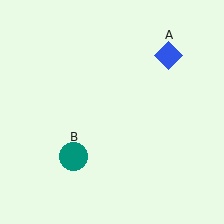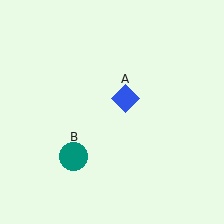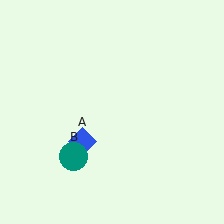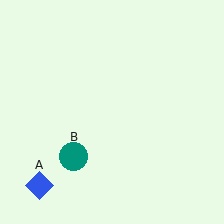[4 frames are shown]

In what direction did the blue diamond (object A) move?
The blue diamond (object A) moved down and to the left.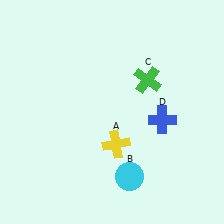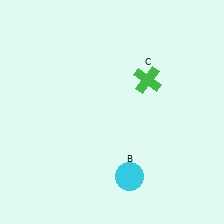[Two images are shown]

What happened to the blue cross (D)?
The blue cross (D) was removed in Image 2. It was in the bottom-right area of Image 1.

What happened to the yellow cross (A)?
The yellow cross (A) was removed in Image 2. It was in the bottom-right area of Image 1.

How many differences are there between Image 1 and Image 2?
There are 2 differences between the two images.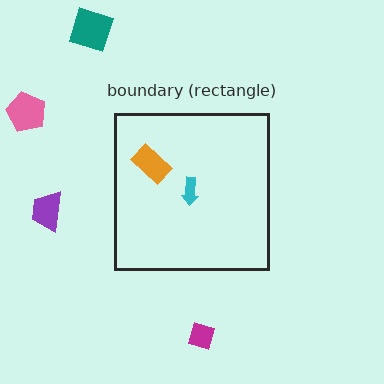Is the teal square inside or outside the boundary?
Outside.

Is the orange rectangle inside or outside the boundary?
Inside.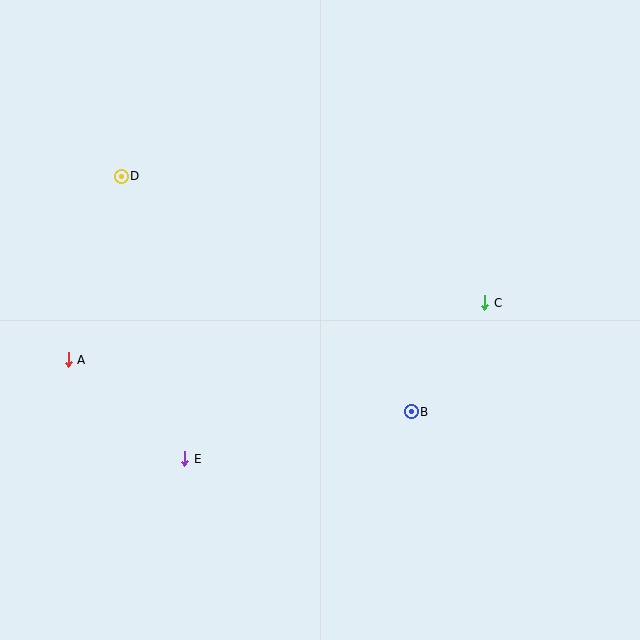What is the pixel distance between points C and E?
The distance between C and E is 338 pixels.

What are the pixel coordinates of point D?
Point D is at (121, 176).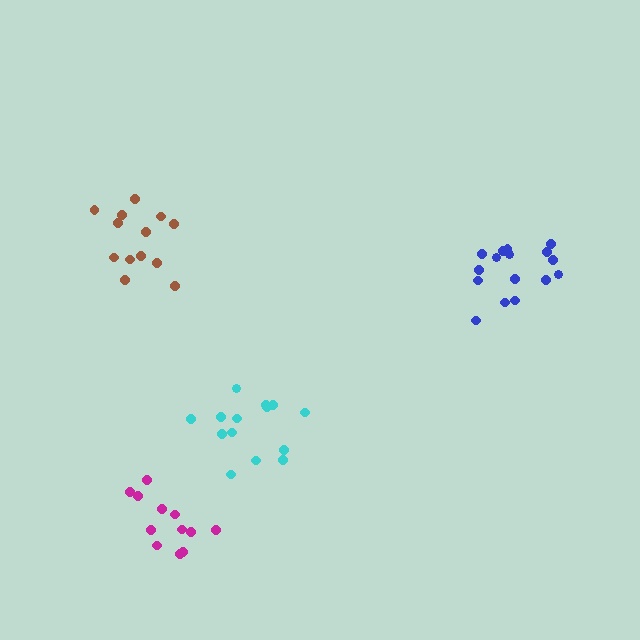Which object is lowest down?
The magenta cluster is bottommost.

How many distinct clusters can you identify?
There are 4 distinct clusters.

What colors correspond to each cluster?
The clusters are colored: blue, cyan, magenta, brown.